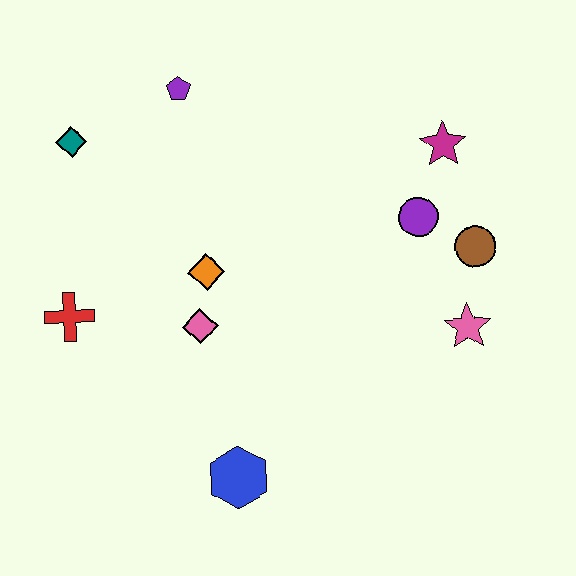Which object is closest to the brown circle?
The purple circle is closest to the brown circle.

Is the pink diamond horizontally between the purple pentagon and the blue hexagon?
Yes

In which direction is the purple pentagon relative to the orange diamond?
The purple pentagon is above the orange diamond.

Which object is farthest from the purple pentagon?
The blue hexagon is farthest from the purple pentagon.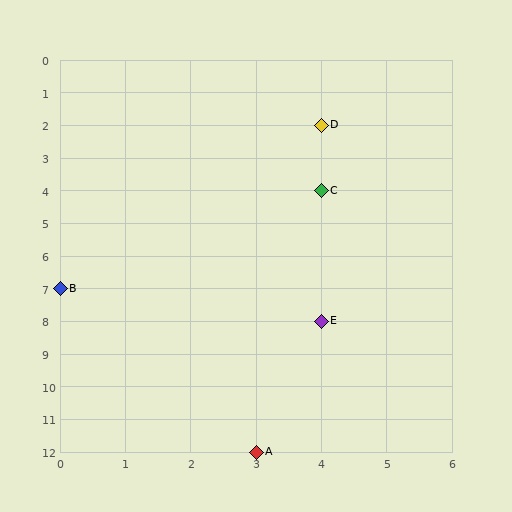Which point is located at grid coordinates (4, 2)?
Point D is at (4, 2).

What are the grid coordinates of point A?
Point A is at grid coordinates (3, 12).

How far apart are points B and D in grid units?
Points B and D are 4 columns and 5 rows apart (about 6.4 grid units diagonally).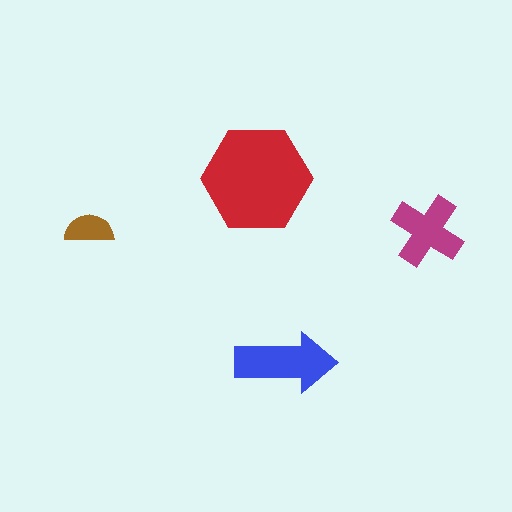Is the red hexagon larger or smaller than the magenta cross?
Larger.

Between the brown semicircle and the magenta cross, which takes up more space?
The magenta cross.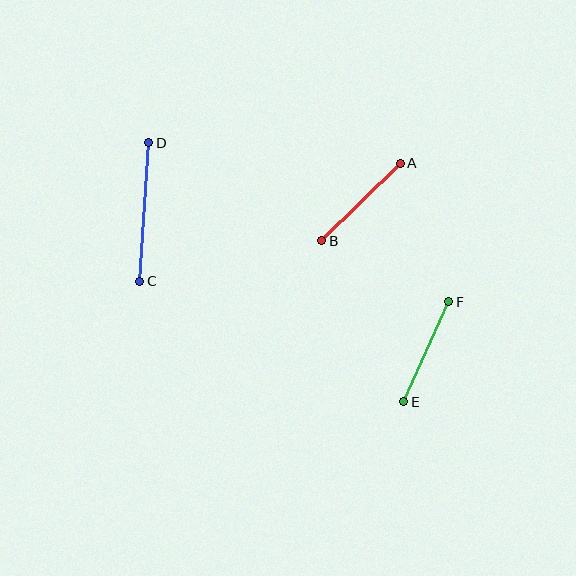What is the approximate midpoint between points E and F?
The midpoint is at approximately (426, 352) pixels.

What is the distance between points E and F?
The distance is approximately 110 pixels.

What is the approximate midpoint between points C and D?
The midpoint is at approximately (144, 212) pixels.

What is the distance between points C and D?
The distance is approximately 139 pixels.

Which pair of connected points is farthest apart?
Points C and D are farthest apart.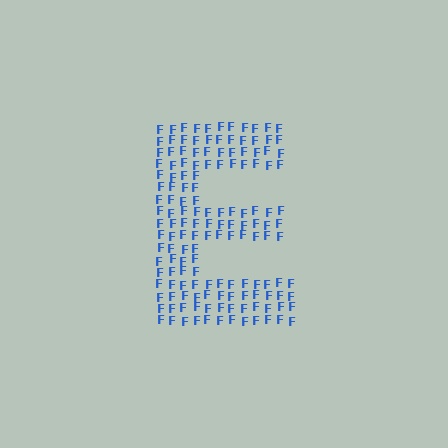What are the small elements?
The small elements are letter F's.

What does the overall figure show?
The overall figure shows the letter E.